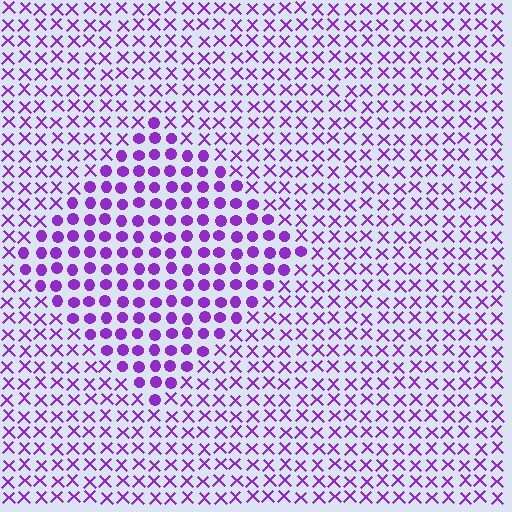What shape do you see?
I see a diamond.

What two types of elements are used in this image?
The image uses circles inside the diamond region and X marks outside it.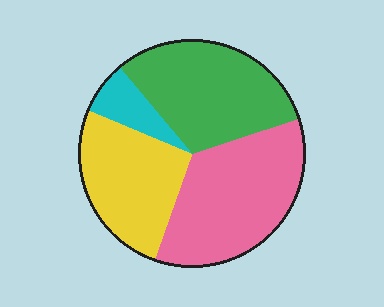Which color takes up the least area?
Cyan, at roughly 10%.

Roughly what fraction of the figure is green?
Green takes up between a quarter and a half of the figure.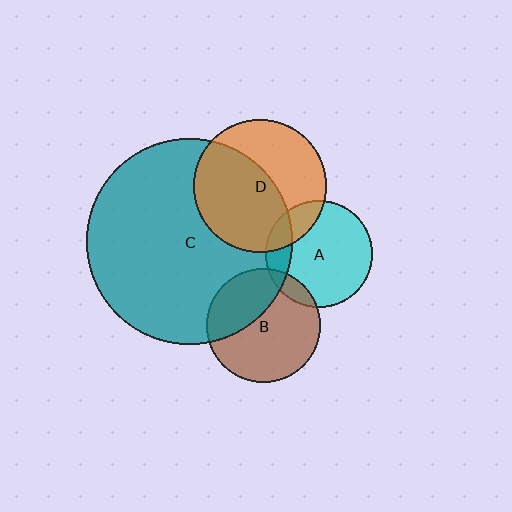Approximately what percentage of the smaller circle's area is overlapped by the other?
Approximately 10%.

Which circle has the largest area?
Circle C (teal).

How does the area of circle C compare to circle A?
Approximately 3.7 times.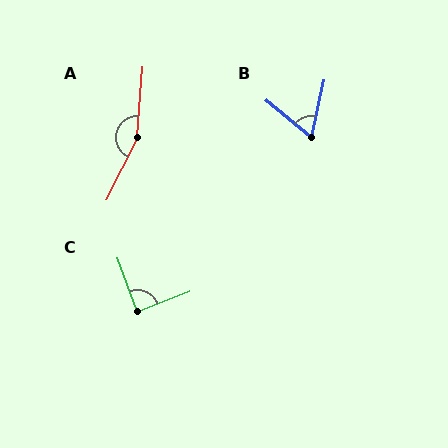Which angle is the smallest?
B, at approximately 63 degrees.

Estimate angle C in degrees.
Approximately 88 degrees.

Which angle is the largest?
A, at approximately 158 degrees.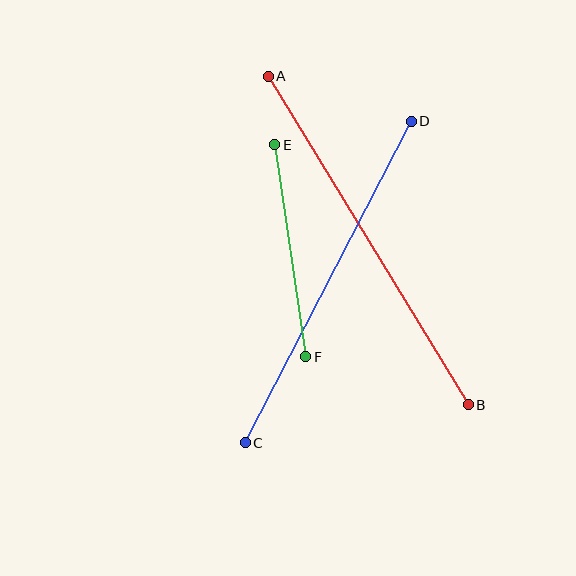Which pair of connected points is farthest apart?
Points A and B are farthest apart.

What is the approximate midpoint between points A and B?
The midpoint is at approximately (368, 240) pixels.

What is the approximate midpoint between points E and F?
The midpoint is at approximately (290, 251) pixels.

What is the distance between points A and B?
The distance is approximately 385 pixels.